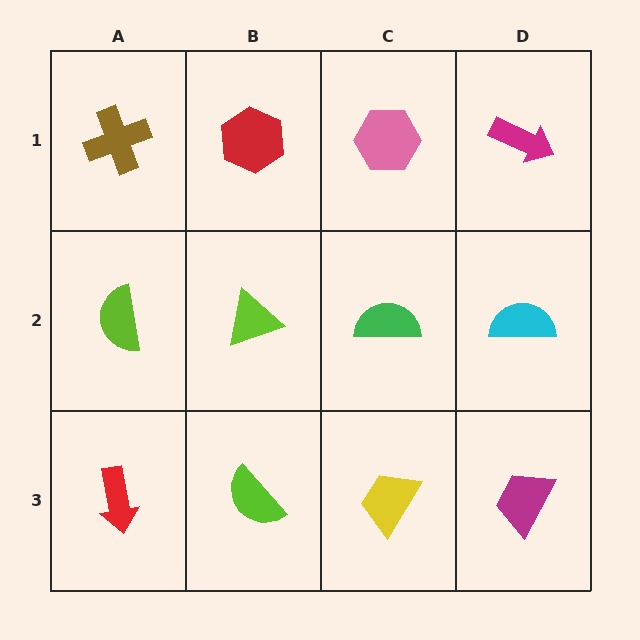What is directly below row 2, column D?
A magenta trapezoid.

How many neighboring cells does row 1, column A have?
2.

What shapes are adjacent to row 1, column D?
A cyan semicircle (row 2, column D), a pink hexagon (row 1, column C).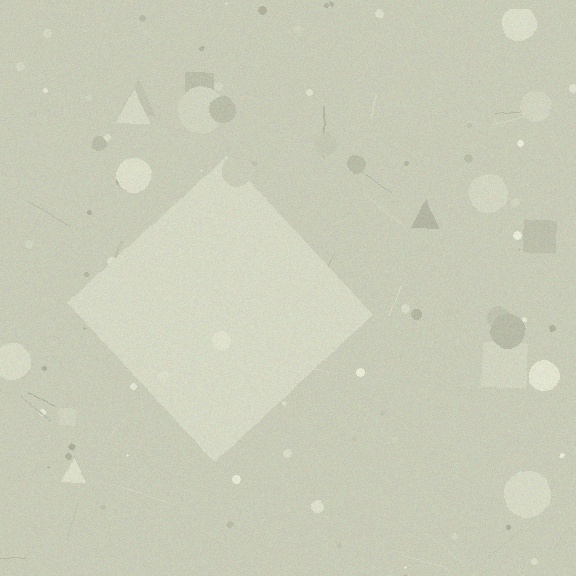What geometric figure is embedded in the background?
A diamond is embedded in the background.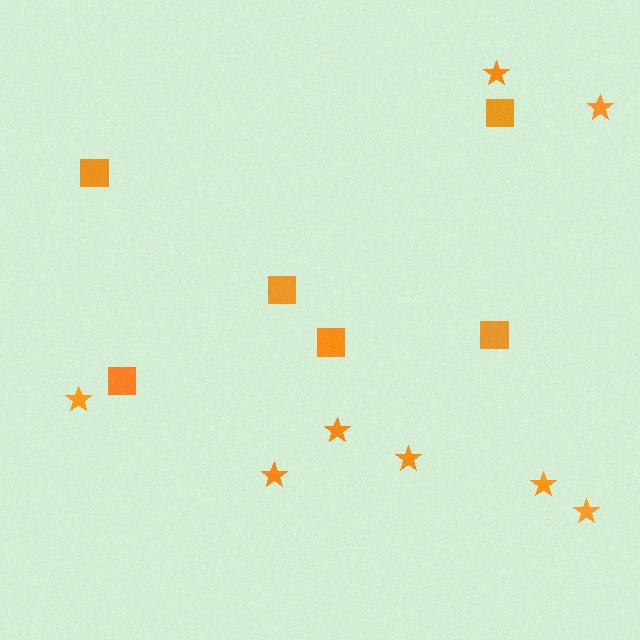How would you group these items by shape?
There are 2 groups: one group of squares (6) and one group of stars (8).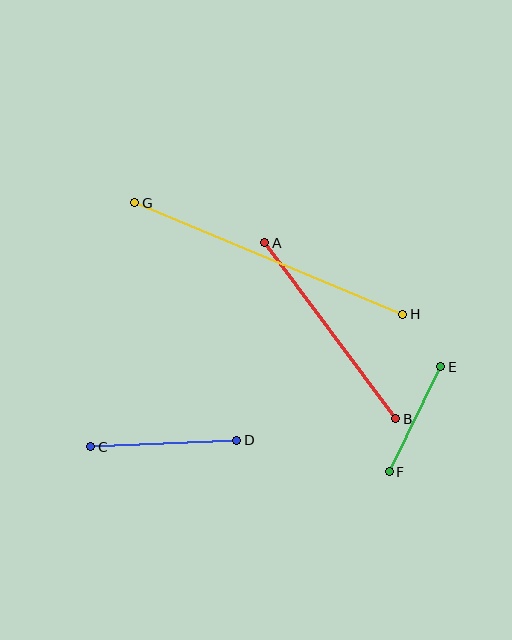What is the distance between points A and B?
The distance is approximately 219 pixels.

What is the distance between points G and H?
The distance is approximately 290 pixels.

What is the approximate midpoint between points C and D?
The midpoint is at approximately (164, 443) pixels.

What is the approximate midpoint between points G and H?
The midpoint is at approximately (269, 259) pixels.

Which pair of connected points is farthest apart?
Points G and H are farthest apart.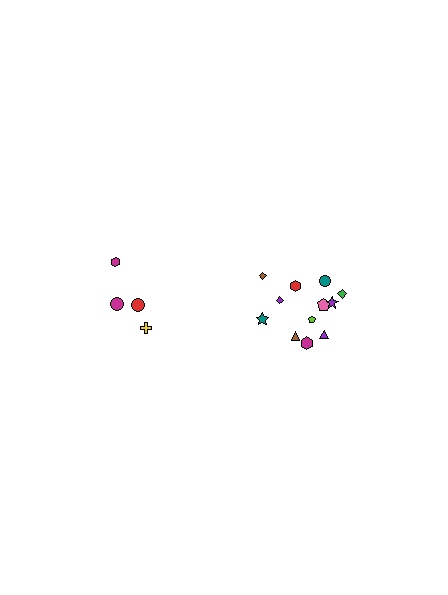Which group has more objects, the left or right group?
The right group.